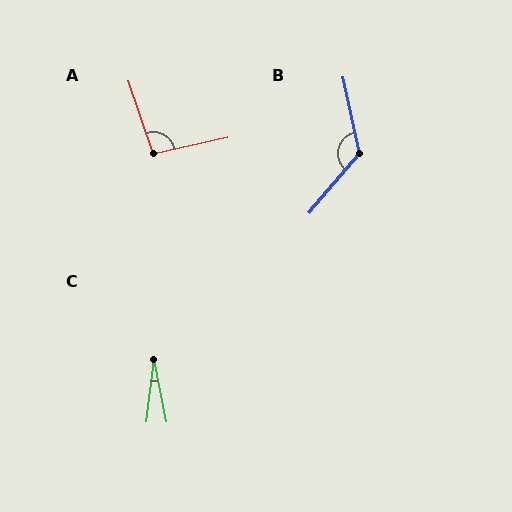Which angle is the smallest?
C, at approximately 18 degrees.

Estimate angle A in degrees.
Approximately 97 degrees.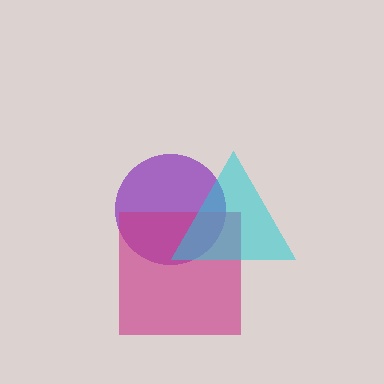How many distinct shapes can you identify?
There are 3 distinct shapes: a purple circle, a magenta square, a cyan triangle.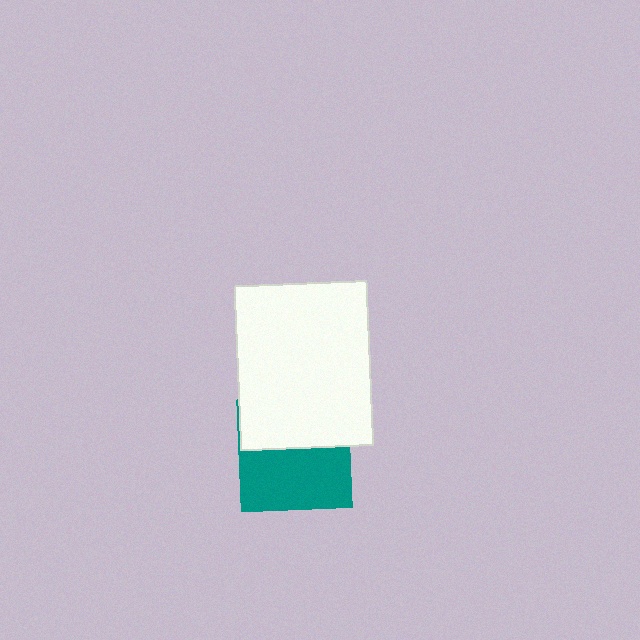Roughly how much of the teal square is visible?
About half of it is visible (roughly 55%).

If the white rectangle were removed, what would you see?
You would see the complete teal square.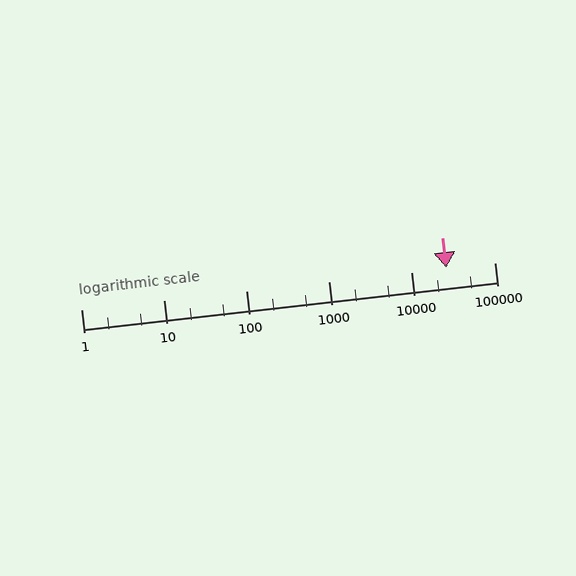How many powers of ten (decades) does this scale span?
The scale spans 5 decades, from 1 to 100000.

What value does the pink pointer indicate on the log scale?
The pointer indicates approximately 26000.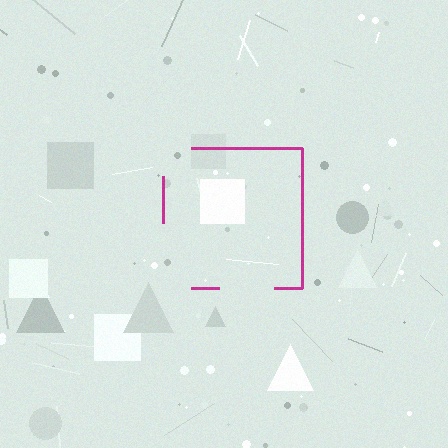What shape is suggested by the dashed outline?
The dashed outline suggests a square.